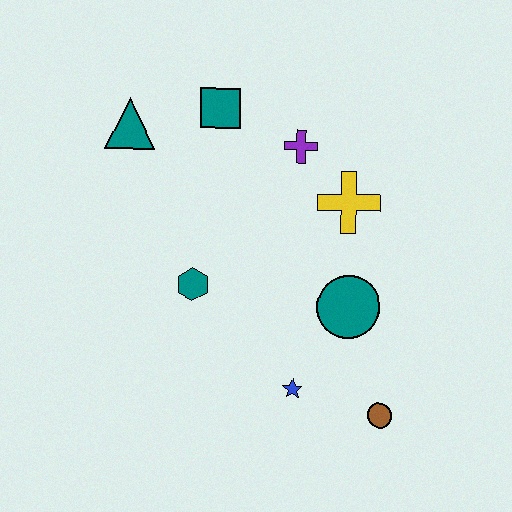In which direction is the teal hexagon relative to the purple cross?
The teal hexagon is below the purple cross.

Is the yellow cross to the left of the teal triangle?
No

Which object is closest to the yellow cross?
The purple cross is closest to the yellow cross.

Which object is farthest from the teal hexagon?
The brown circle is farthest from the teal hexagon.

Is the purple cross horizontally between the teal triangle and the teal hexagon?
No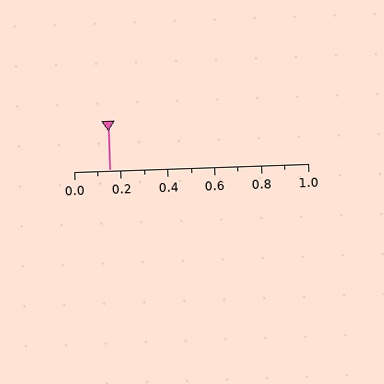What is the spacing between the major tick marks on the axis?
The major ticks are spaced 0.2 apart.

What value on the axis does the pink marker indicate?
The marker indicates approximately 0.15.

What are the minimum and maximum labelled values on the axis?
The axis runs from 0.0 to 1.0.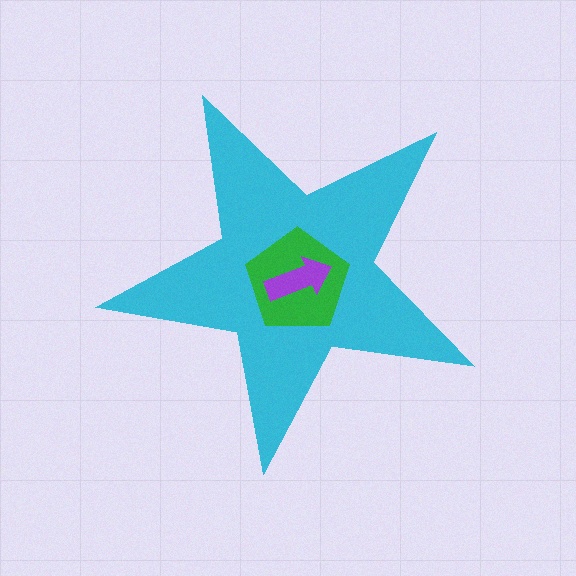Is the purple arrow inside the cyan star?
Yes.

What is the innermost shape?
The purple arrow.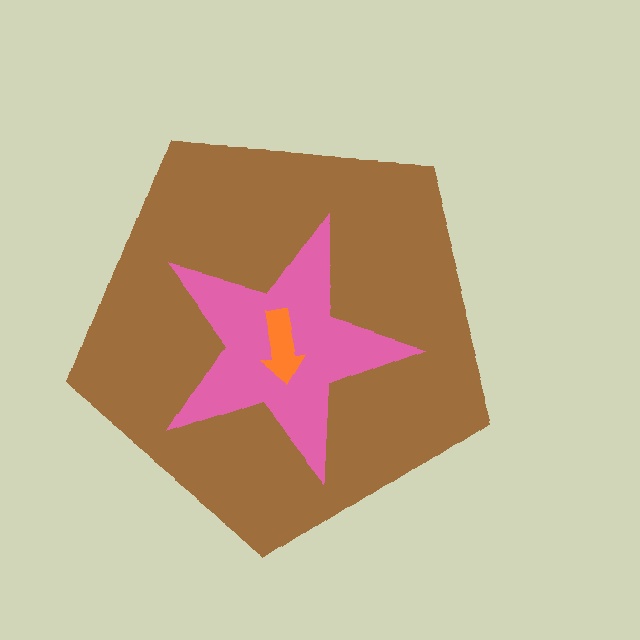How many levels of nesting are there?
3.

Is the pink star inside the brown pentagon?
Yes.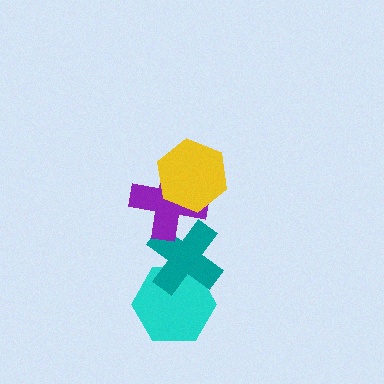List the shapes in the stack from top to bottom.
From top to bottom: the yellow hexagon, the purple cross, the teal cross, the cyan hexagon.